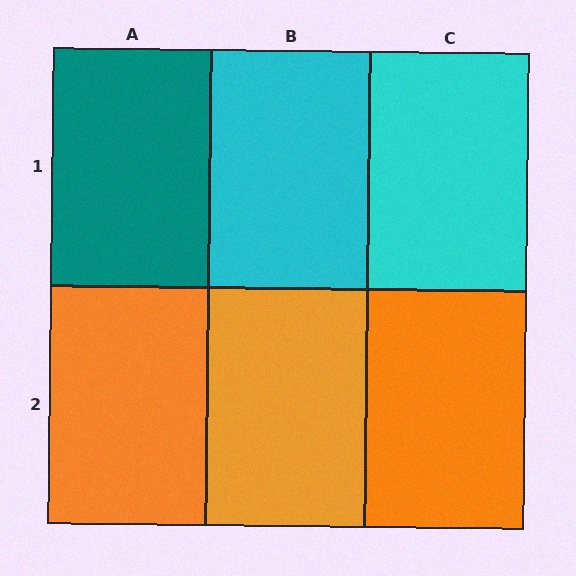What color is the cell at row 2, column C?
Orange.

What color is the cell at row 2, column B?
Orange.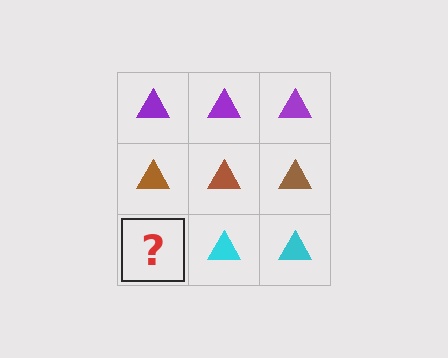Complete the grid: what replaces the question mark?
The question mark should be replaced with a cyan triangle.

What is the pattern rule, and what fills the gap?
The rule is that each row has a consistent color. The gap should be filled with a cyan triangle.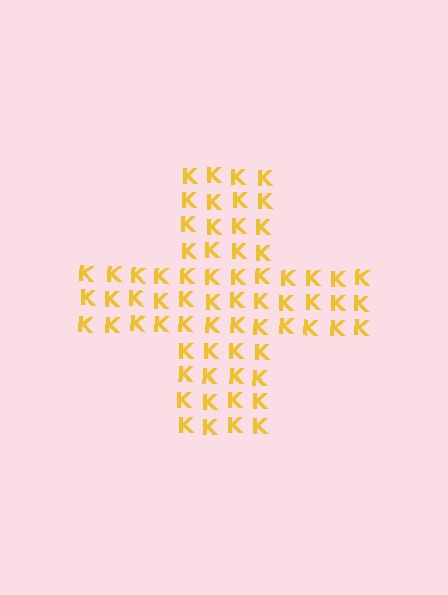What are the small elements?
The small elements are letter K's.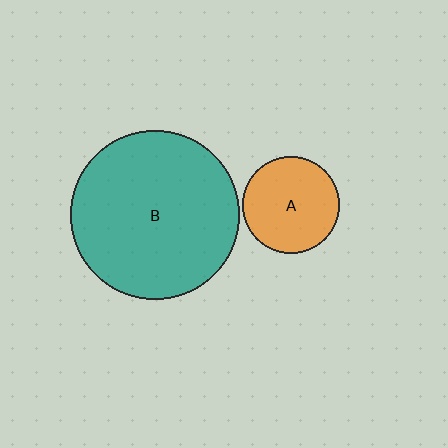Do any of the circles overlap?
No, none of the circles overlap.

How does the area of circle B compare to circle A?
Approximately 3.1 times.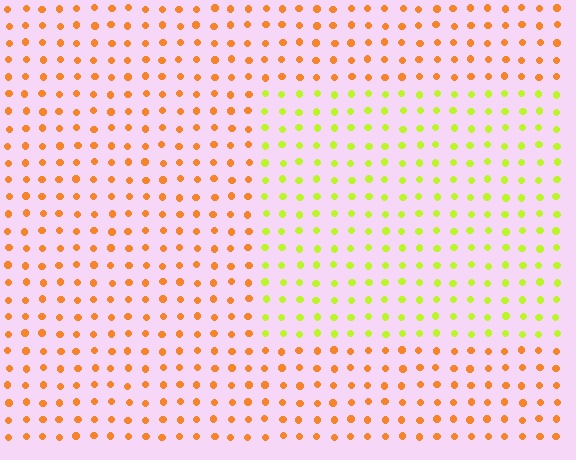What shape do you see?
I see a rectangle.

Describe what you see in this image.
The image is filled with small orange elements in a uniform arrangement. A rectangle-shaped region is visible where the elements are tinted to a slightly different hue, forming a subtle color boundary.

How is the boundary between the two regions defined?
The boundary is defined purely by a slight shift in hue (about 51 degrees). Spacing, size, and orientation are identical on both sides.